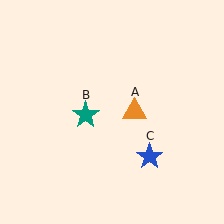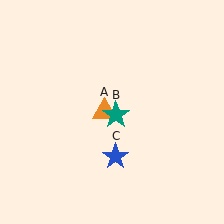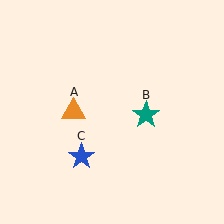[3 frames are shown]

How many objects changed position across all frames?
3 objects changed position: orange triangle (object A), teal star (object B), blue star (object C).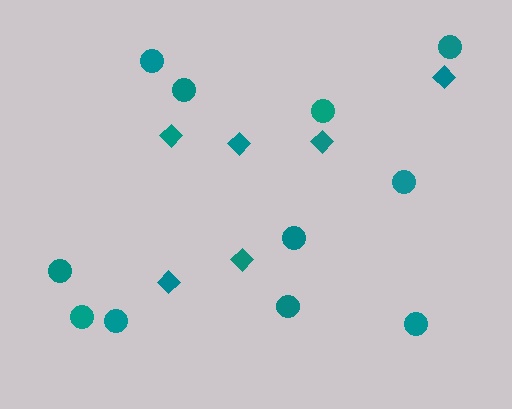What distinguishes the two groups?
There are 2 groups: one group of circles (11) and one group of diamonds (6).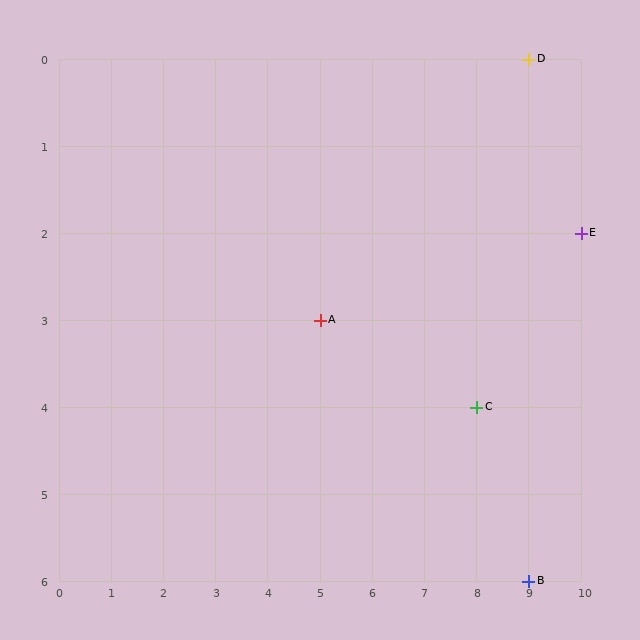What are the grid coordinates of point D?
Point D is at grid coordinates (9, 0).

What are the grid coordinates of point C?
Point C is at grid coordinates (8, 4).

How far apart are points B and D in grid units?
Points B and D are 6 rows apart.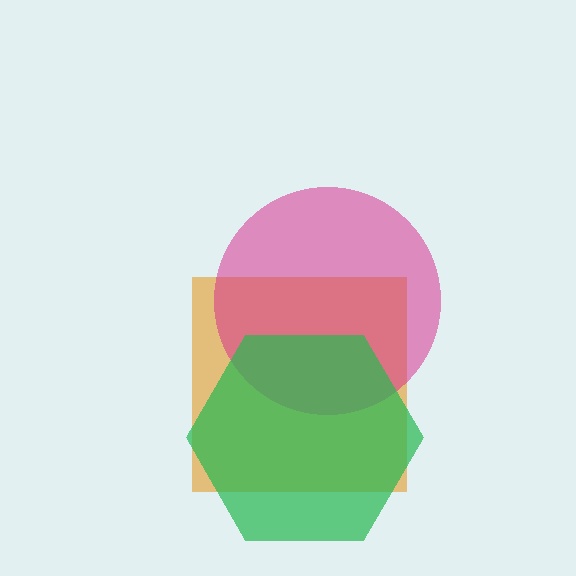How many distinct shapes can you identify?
There are 3 distinct shapes: an orange square, a magenta circle, a green hexagon.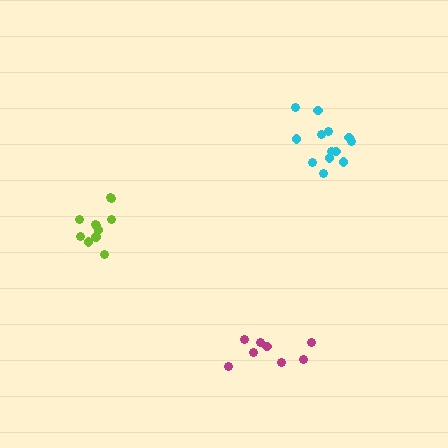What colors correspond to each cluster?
The clusters are colored: lime, magenta, cyan.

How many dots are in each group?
Group 1: 11 dots, Group 2: 8 dots, Group 3: 13 dots (32 total).